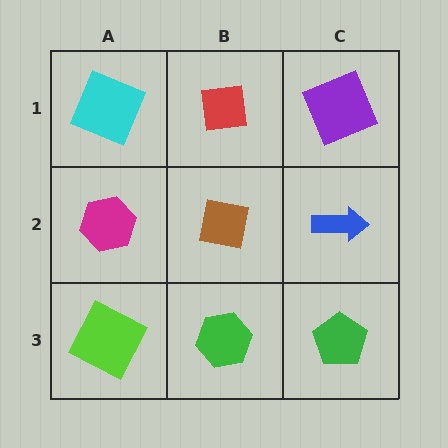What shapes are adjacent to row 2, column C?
A purple square (row 1, column C), a green pentagon (row 3, column C), a brown square (row 2, column B).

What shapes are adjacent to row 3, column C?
A blue arrow (row 2, column C), a green hexagon (row 3, column B).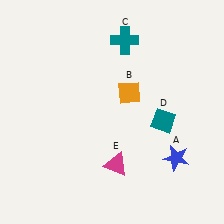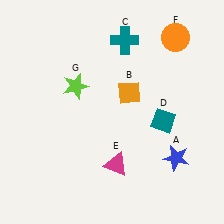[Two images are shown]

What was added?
An orange circle (F), a lime star (G) were added in Image 2.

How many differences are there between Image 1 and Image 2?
There are 2 differences between the two images.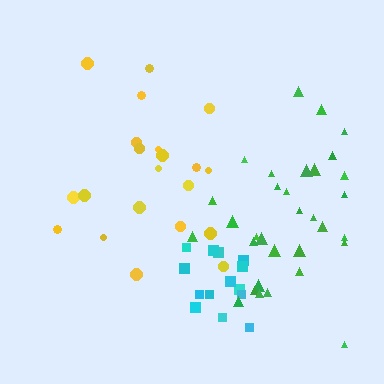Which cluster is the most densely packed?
Cyan.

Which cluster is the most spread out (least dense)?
Yellow.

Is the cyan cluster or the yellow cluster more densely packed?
Cyan.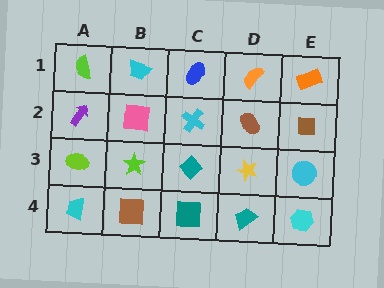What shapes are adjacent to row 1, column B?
A pink square (row 2, column B), a lime semicircle (row 1, column A), a blue ellipse (row 1, column C).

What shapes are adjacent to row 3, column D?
A brown ellipse (row 2, column D), a teal trapezoid (row 4, column D), a teal diamond (row 3, column C), a cyan circle (row 3, column E).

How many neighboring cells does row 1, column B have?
3.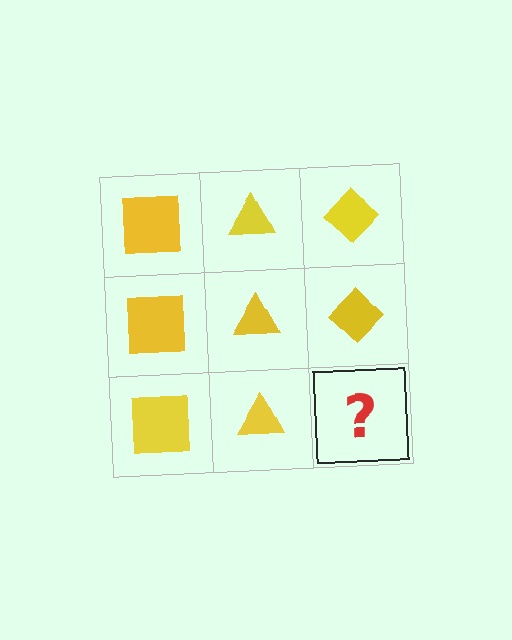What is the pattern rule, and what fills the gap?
The rule is that each column has a consistent shape. The gap should be filled with a yellow diamond.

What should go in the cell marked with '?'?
The missing cell should contain a yellow diamond.